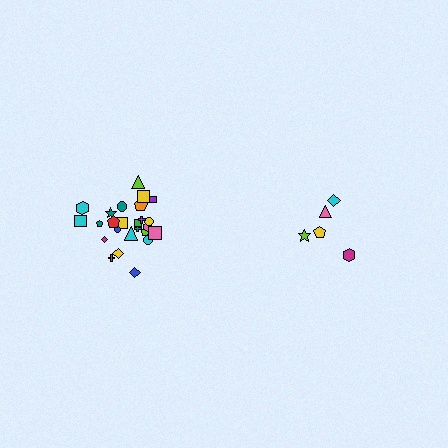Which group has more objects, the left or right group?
The left group.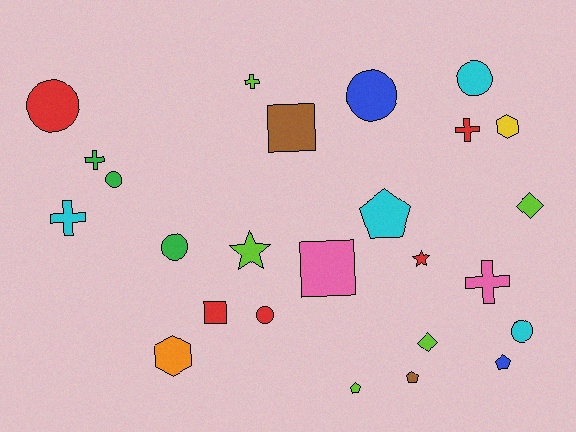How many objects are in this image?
There are 25 objects.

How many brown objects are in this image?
There are 2 brown objects.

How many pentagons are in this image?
There are 4 pentagons.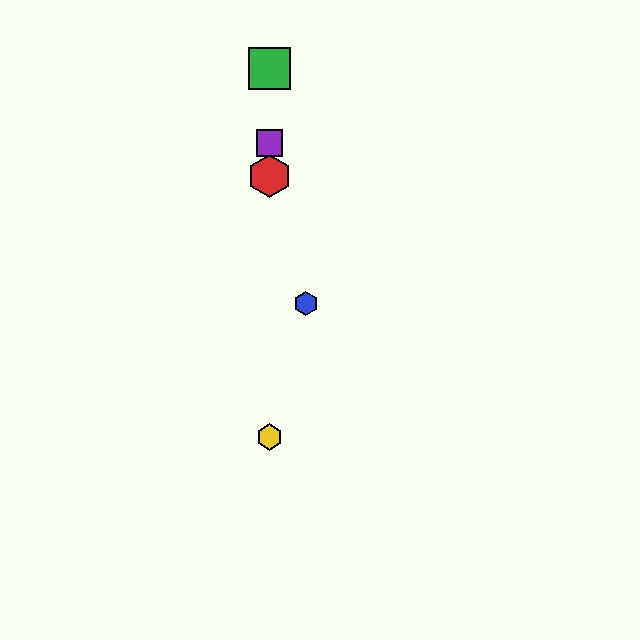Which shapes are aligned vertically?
The red hexagon, the green square, the yellow hexagon, the purple square are aligned vertically.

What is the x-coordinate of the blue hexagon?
The blue hexagon is at x≈306.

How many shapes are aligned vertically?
4 shapes (the red hexagon, the green square, the yellow hexagon, the purple square) are aligned vertically.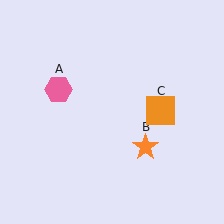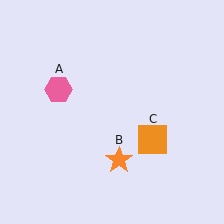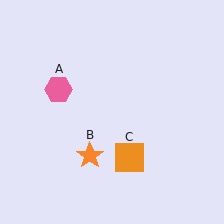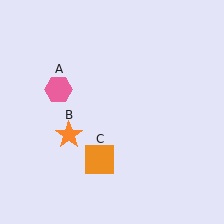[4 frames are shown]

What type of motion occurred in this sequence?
The orange star (object B), orange square (object C) rotated clockwise around the center of the scene.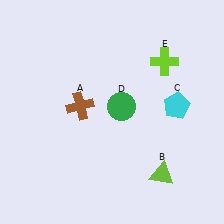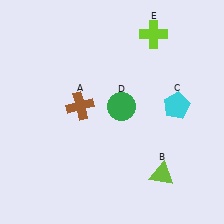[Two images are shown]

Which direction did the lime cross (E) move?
The lime cross (E) moved up.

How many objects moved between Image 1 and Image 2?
1 object moved between the two images.